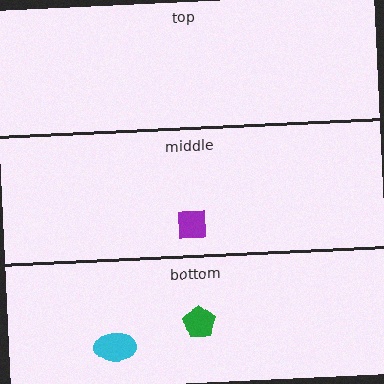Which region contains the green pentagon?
The bottom region.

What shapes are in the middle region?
The purple square.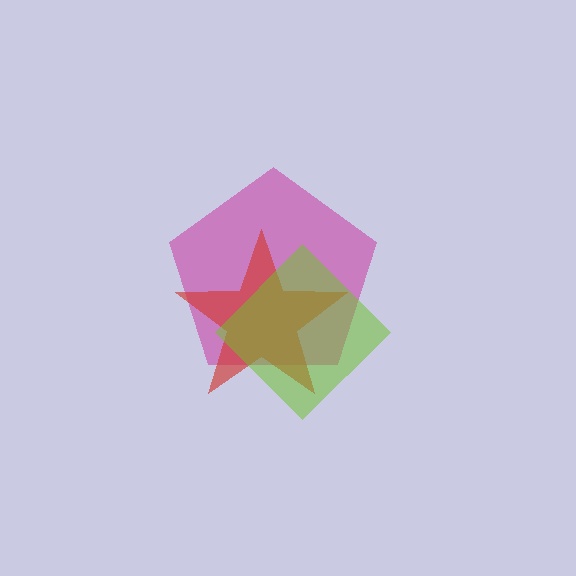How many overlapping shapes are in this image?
There are 3 overlapping shapes in the image.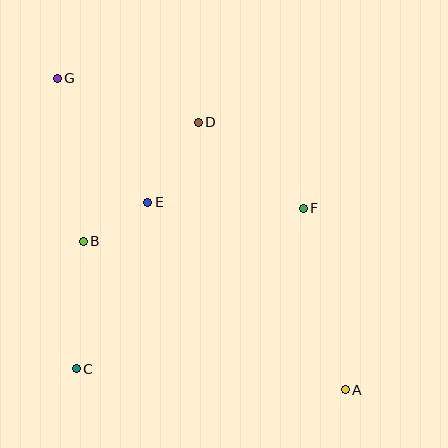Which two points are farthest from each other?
Points A and G are farthest from each other.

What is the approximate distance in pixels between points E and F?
The distance between E and F is approximately 155 pixels.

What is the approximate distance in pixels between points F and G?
The distance between F and G is approximately 278 pixels.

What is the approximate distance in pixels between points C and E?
The distance between C and E is approximately 181 pixels.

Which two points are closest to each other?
Points B and E are closest to each other.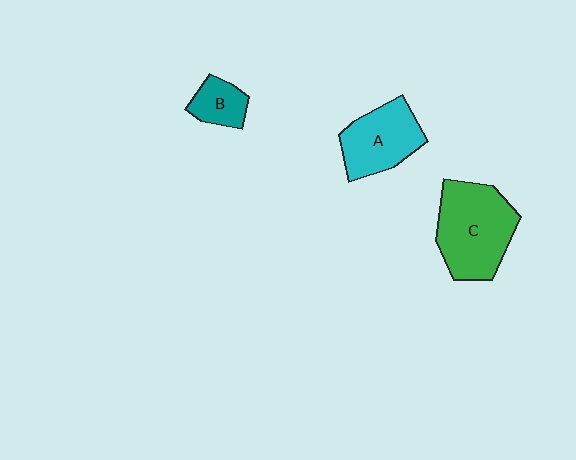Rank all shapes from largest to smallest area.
From largest to smallest: C (green), A (cyan), B (teal).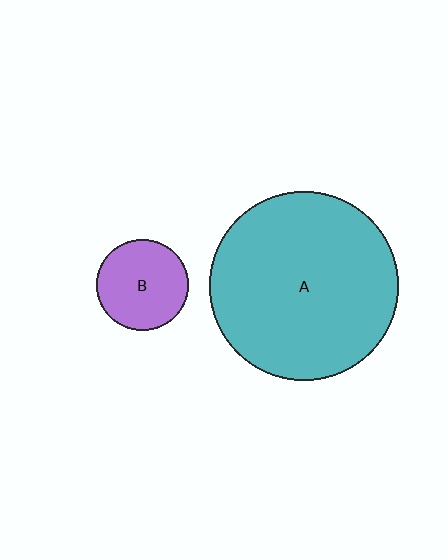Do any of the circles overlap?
No, none of the circles overlap.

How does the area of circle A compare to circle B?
Approximately 4.3 times.